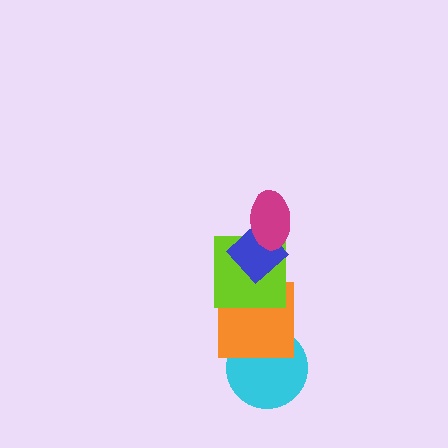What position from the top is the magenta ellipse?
The magenta ellipse is 1st from the top.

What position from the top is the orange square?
The orange square is 4th from the top.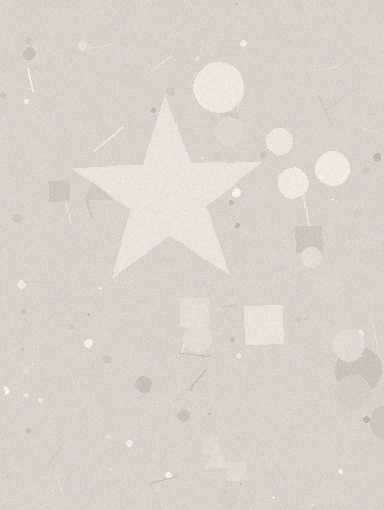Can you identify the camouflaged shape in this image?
The camouflaged shape is a star.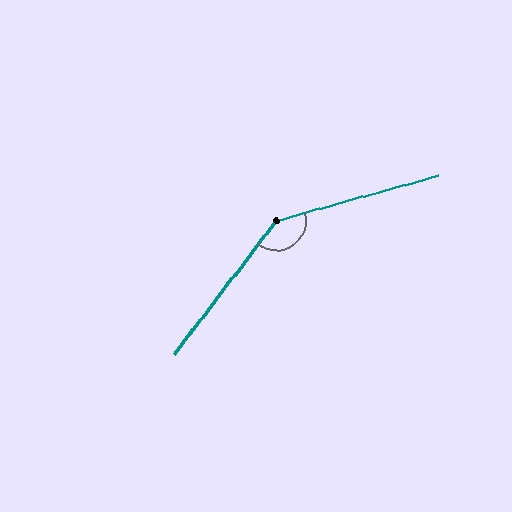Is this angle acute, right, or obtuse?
It is obtuse.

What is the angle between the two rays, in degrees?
Approximately 143 degrees.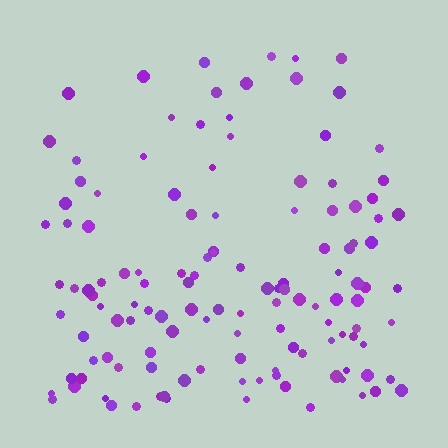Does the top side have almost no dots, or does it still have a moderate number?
Still a moderate number, just noticeably fewer than the bottom.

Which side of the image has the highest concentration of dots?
The bottom.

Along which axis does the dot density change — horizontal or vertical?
Vertical.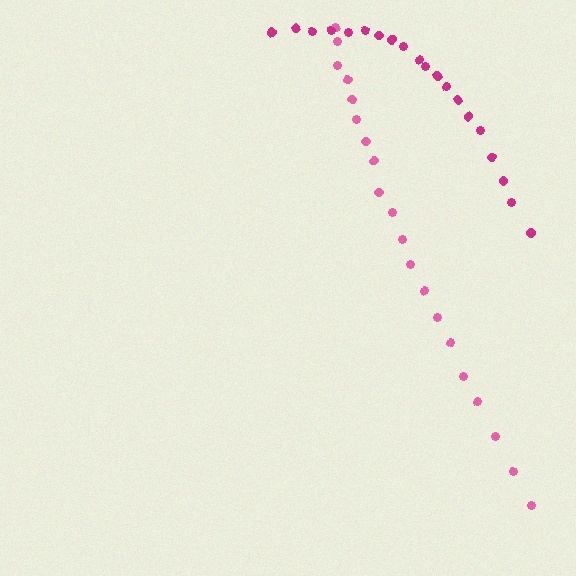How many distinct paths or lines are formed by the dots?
There are 2 distinct paths.